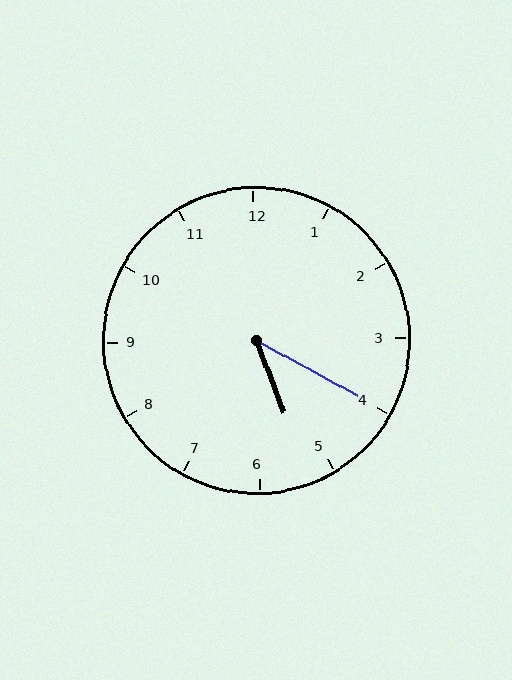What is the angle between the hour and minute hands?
Approximately 40 degrees.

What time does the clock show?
5:20.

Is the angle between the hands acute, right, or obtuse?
It is acute.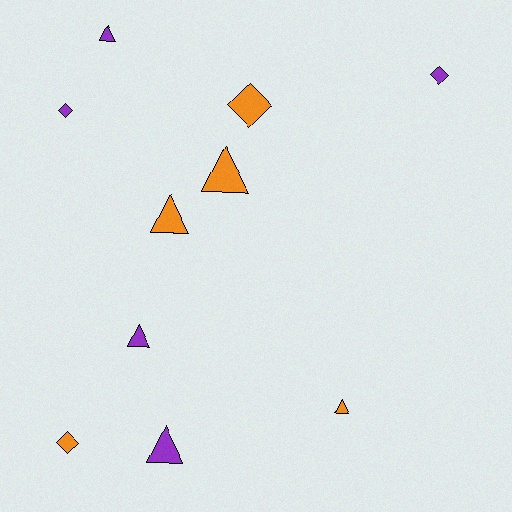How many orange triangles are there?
There are 3 orange triangles.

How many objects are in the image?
There are 10 objects.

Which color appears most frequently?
Purple, with 5 objects.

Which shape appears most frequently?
Triangle, with 6 objects.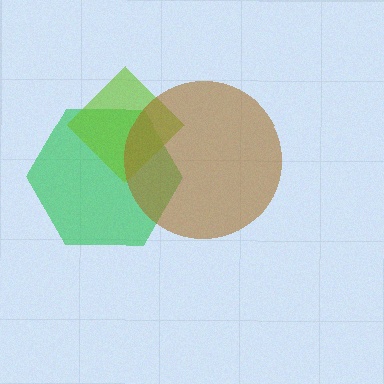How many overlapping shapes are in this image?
There are 3 overlapping shapes in the image.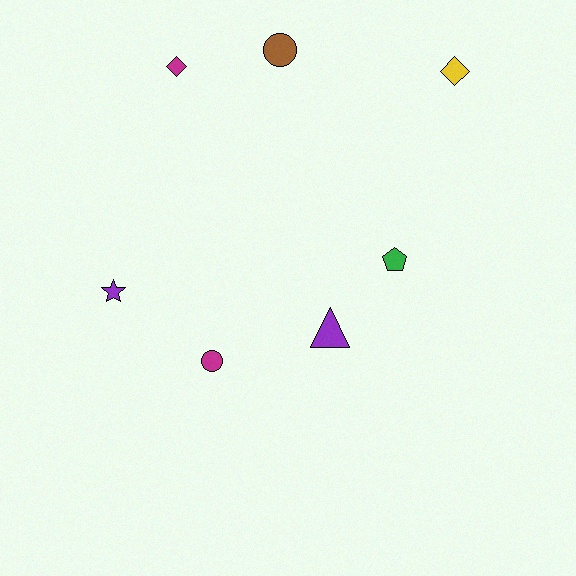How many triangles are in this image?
There is 1 triangle.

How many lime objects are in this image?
There are no lime objects.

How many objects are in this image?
There are 7 objects.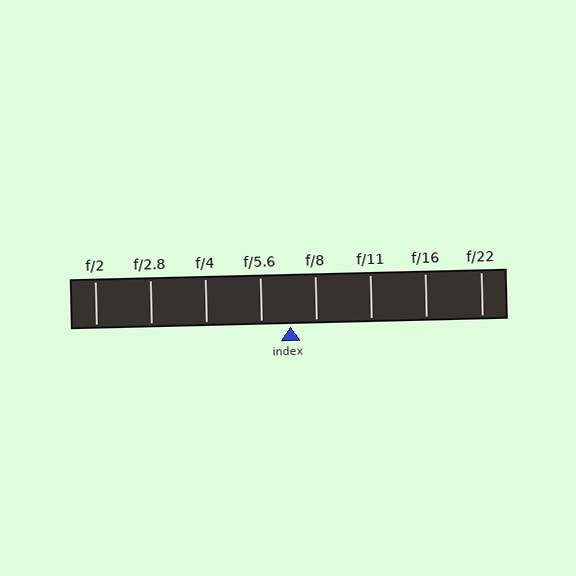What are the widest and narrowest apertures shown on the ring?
The widest aperture shown is f/2 and the narrowest is f/22.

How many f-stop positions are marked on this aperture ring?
There are 8 f-stop positions marked.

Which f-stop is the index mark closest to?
The index mark is closest to f/8.